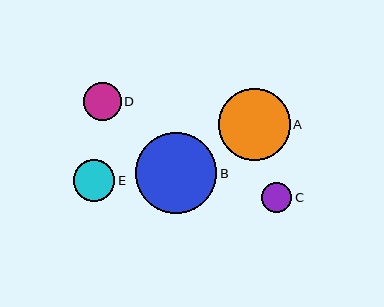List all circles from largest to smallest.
From largest to smallest: B, A, E, D, C.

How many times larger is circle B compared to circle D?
Circle B is approximately 2.1 times the size of circle D.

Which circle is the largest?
Circle B is the largest with a size of approximately 81 pixels.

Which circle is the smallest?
Circle C is the smallest with a size of approximately 31 pixels.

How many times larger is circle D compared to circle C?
Circle D is approximately 1.2 times the size of circle C.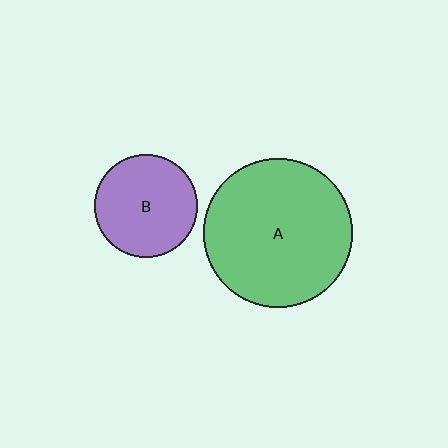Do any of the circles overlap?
No, none of the circles overlap.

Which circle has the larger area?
Circle A (green).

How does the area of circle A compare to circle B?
Approximately 2.1 times.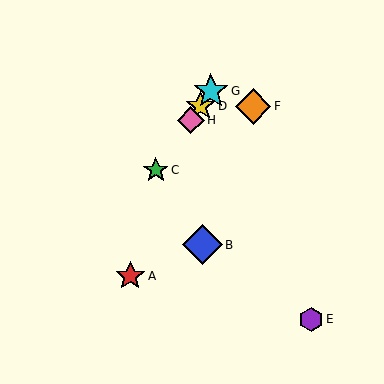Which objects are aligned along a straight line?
Objects C, D, G, H are aligned along a straight line.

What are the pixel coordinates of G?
Object G is at (211, 91).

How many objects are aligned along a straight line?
4 objects (C, D, G, H) are aligned along a straight line.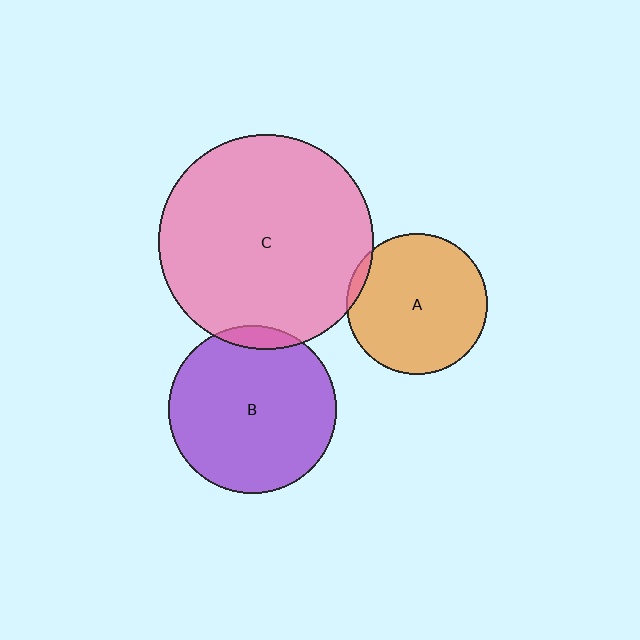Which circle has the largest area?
Circle C (pink).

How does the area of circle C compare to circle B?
Approximately 1.6 times.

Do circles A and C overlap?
Yes.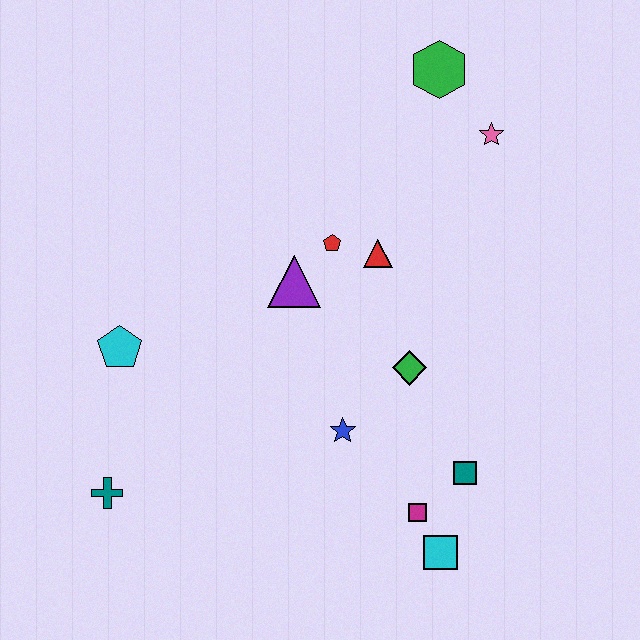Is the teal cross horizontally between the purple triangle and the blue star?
No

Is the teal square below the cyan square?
No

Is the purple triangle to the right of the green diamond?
No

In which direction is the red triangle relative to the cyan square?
The red triangle is above the cyan square.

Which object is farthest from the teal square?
The green hexagon is farthest from the teal square.